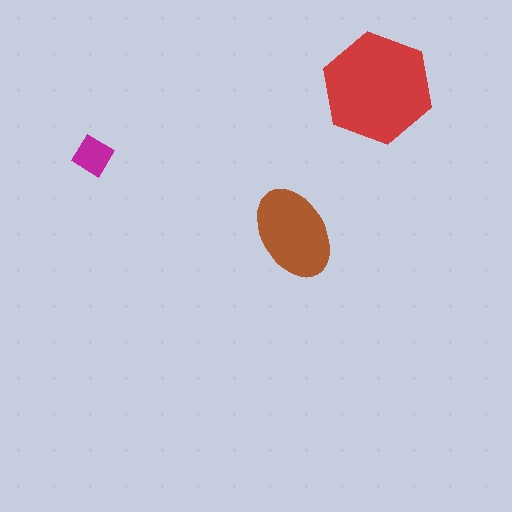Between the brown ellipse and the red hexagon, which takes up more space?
The red hexagon.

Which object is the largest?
The red hexagon.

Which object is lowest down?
The brown ellipse is bottommost.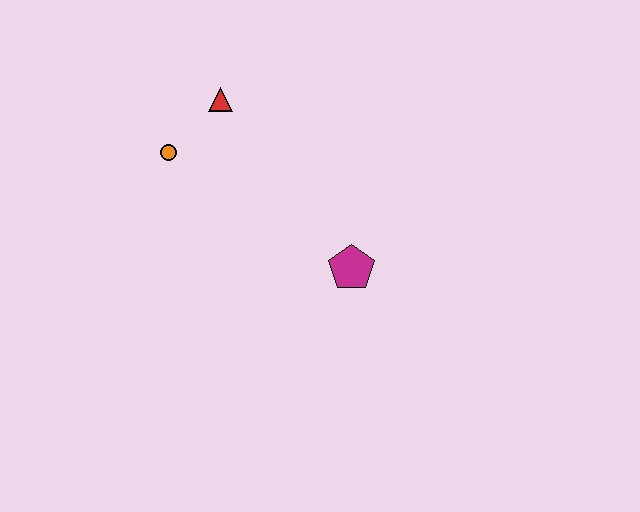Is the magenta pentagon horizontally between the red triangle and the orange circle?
No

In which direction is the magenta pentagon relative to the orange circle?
The magenta pentagon is to the right of the orange circle.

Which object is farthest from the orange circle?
The magenta pentagon is farthest from the orange circle.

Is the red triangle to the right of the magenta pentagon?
No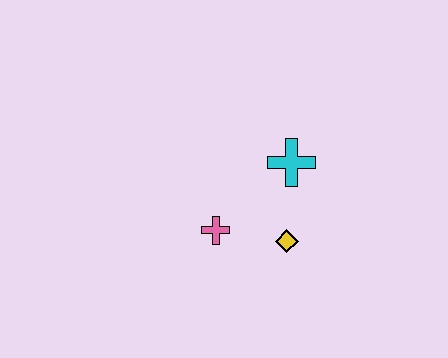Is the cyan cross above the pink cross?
Yes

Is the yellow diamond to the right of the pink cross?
Yes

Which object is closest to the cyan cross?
The yellow diamond is closest to the cyan cross.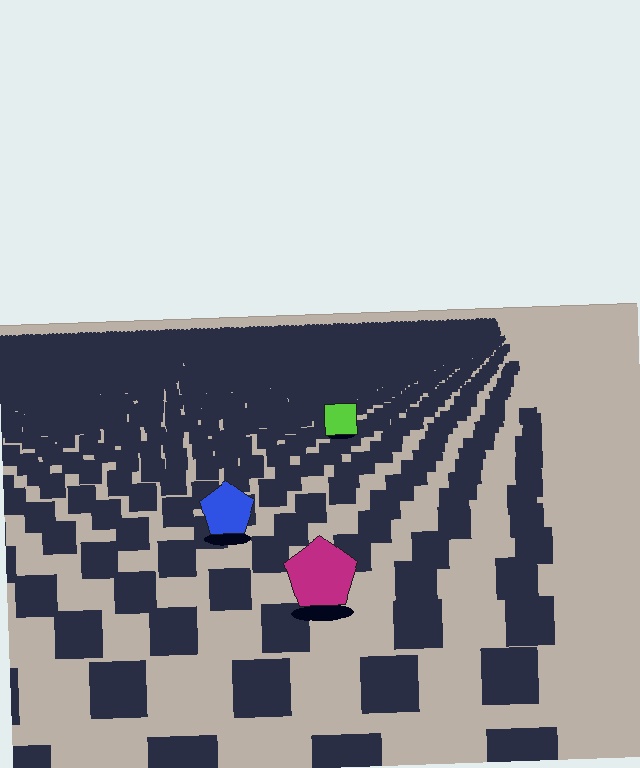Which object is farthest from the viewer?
The lime square is farthest from the viewer. It appears smaller and the ground texture around it is denser.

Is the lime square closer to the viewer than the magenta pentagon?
No. The magenta pentagon is closer — you can tell from the texture gradient: the ground texture is coarser near it.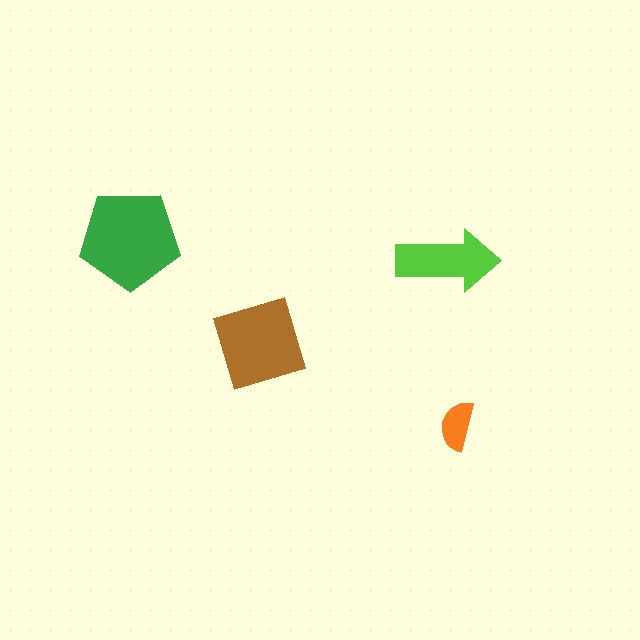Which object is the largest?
The green pentagon.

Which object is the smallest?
The orange semicircle.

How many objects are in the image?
There are 4 objects in the image.